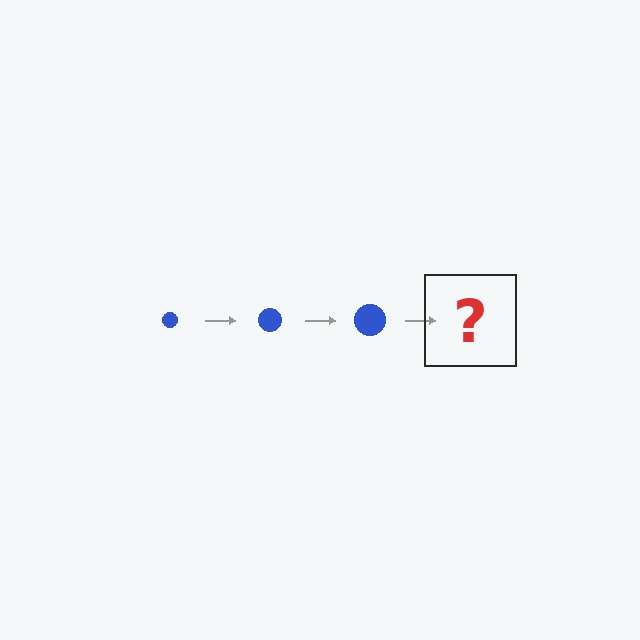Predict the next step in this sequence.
The next step is a blue circle, larger than the previous one.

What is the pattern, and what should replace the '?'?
The pattern is that the circle gets progressively larger each step. The '?' should be a blue circle, larger than the previous one.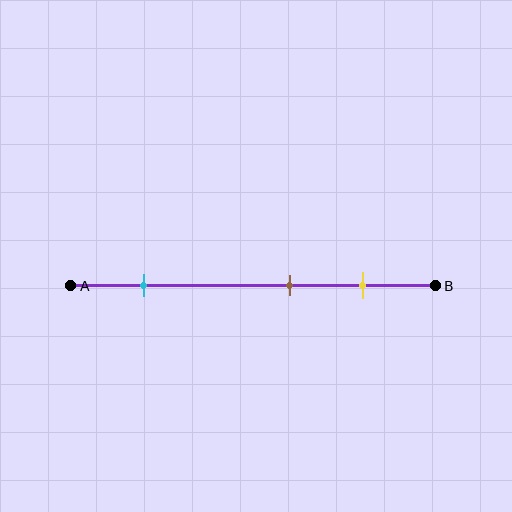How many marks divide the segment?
There are 3 marks dividing the segment.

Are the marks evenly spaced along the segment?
No, the marks are not evenly spaced.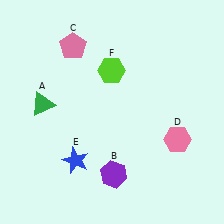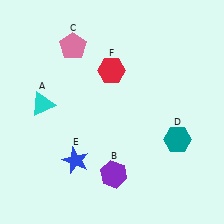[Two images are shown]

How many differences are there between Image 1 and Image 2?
There are 3 differences between the two images.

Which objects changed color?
A changed from green to cyan. D changed from pink to teal. F changed from lime to red.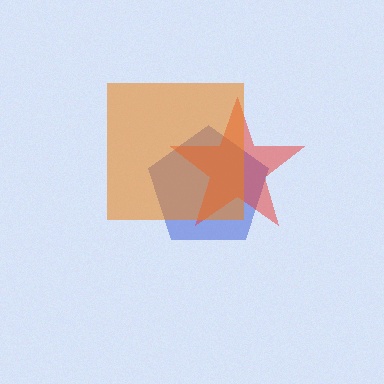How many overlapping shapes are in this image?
There are 3 overlapping shapes in the image.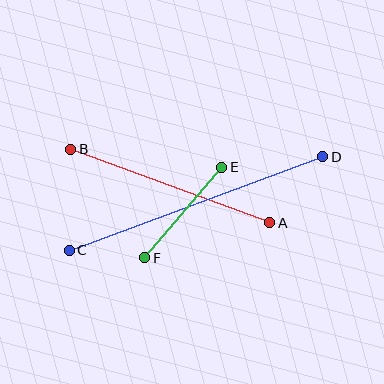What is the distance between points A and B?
The distance is approximately 212 pixels.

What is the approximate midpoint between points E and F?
The midpoint is at approximately (183, 213) pixels.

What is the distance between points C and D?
The distance is approximately 270 pixels.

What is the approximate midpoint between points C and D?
The midpoint is at approximately (196, 203) pixels.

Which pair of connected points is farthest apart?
Points C and D are farthest apart.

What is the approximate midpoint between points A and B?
The midpoint is at approximately (170, 186) pixels.